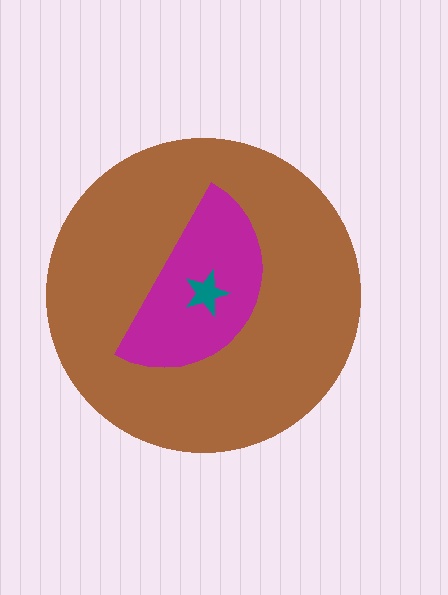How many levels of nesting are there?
3.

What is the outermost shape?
The brown circle.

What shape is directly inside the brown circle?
The magenta semicircle.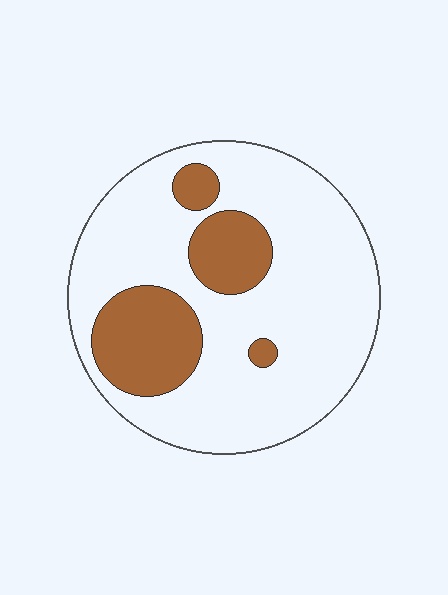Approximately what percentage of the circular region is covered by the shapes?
Approximately 25%.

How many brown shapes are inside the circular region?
4.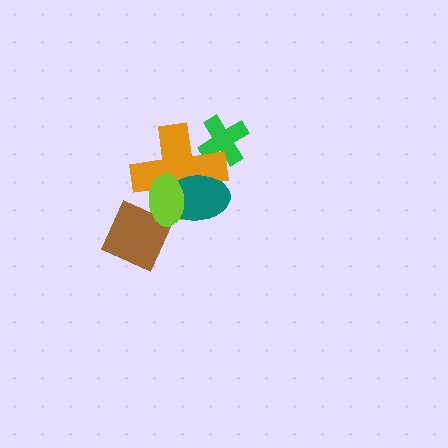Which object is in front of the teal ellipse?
The lime ellipse is in front of the teal ellipse.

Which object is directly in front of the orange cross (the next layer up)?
The brown diamond is directly in front of the orange cross.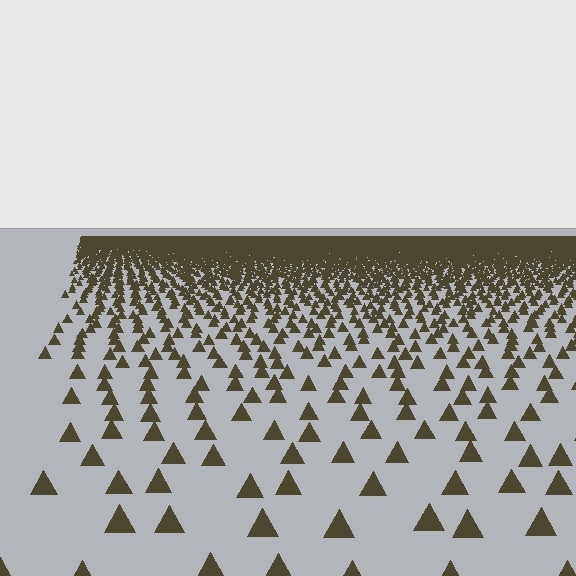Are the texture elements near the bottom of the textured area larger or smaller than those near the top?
Larger. Near the bottom, elements are closer to the viewer and appear at a bigger on-screen size.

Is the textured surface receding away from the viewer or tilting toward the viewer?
The surface is receding away from the viewer. Texture elements get smaller and denser toward the top.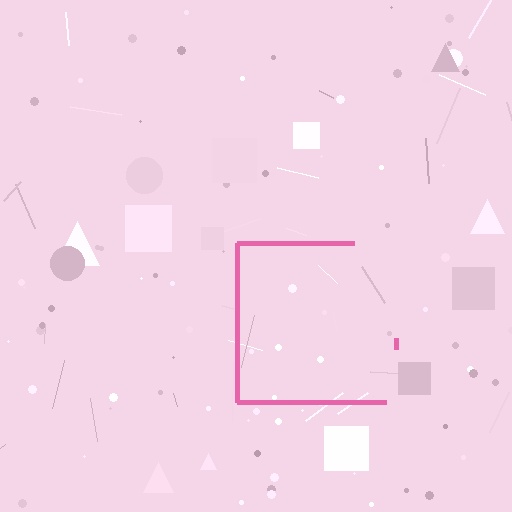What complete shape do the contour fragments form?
The contour fragments form a square.